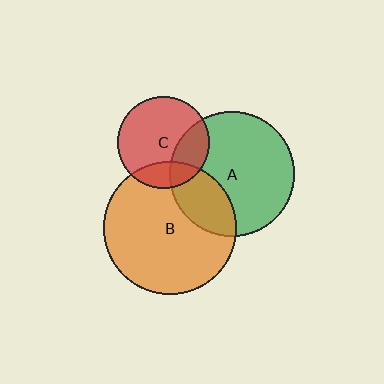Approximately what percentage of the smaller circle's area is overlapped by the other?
Approximately 25%.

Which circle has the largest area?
Circle B (orange).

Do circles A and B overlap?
Yes.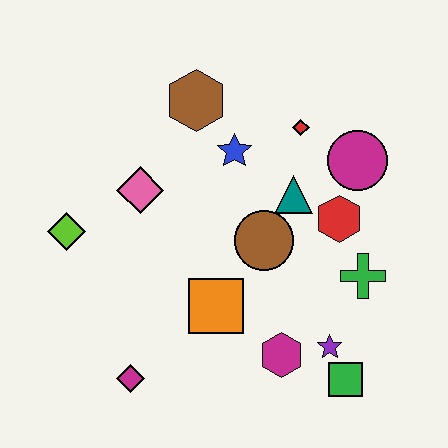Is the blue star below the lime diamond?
No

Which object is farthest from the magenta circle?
The magenta diamond is farthest from the magenta circle.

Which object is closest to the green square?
The purple star is closest to the green square.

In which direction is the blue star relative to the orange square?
The blue star is above the orange square.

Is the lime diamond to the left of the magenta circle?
Yes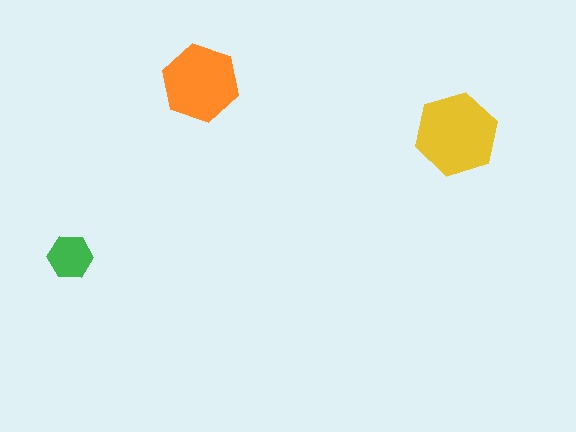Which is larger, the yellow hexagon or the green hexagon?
The yellow one.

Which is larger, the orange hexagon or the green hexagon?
The orange one.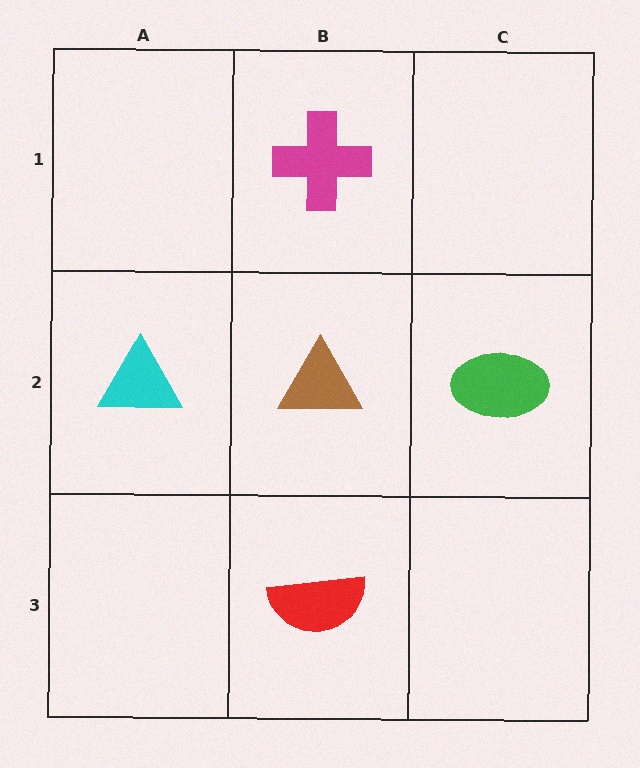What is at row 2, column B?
A brown triangle.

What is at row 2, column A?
A cyan triangle.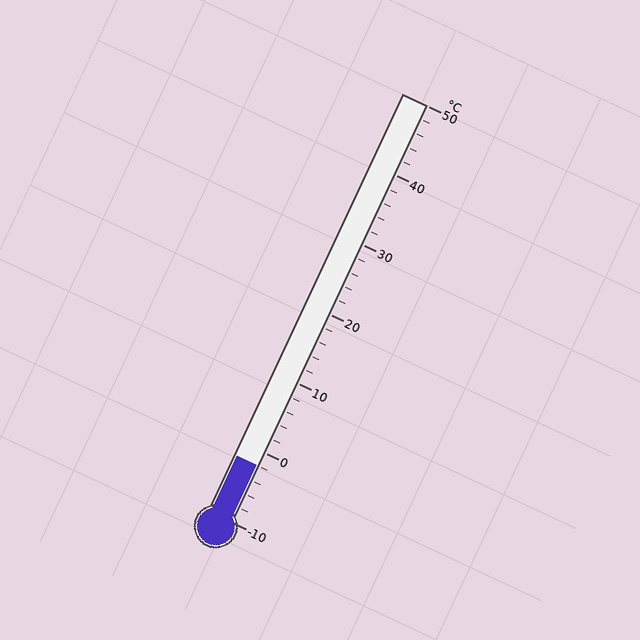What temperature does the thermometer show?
The thermometer shows approximately -2°C.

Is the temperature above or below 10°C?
The temperature is below 10°C.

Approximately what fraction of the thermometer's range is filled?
The thermometer is filled to approximately 15% of its range.